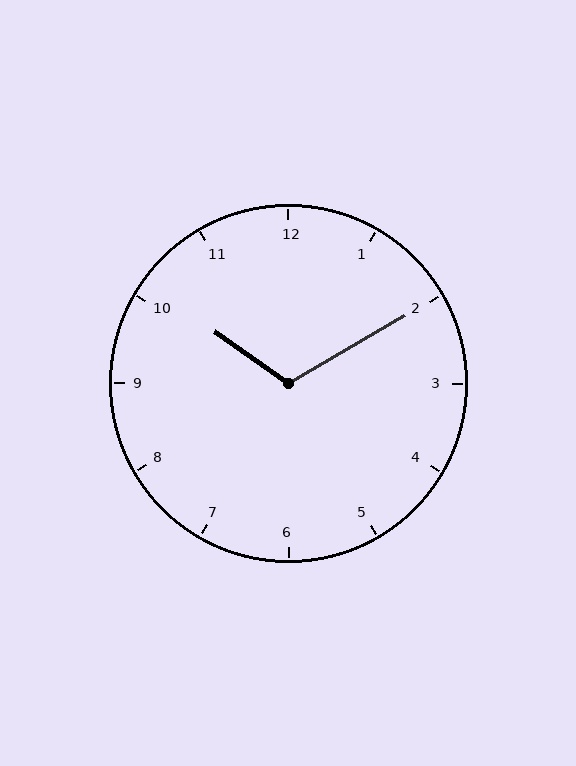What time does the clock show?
10:10.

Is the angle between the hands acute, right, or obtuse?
It is obtuse.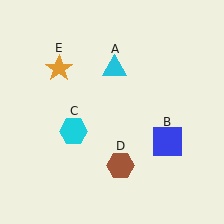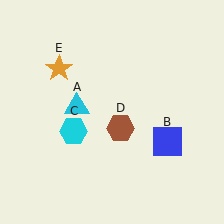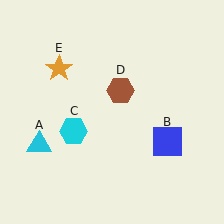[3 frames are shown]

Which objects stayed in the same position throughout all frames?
Blue square (object B) and cyan hexagon (object C) and orange star (object E) remained stationary.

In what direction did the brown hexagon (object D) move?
The brown hexagon (object D) moved up.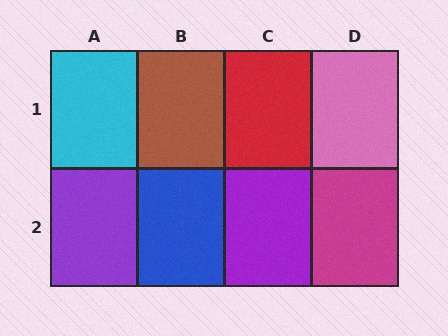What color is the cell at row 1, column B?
Brown.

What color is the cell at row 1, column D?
Pink.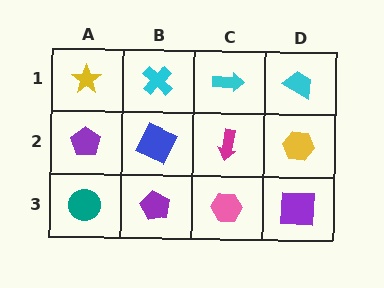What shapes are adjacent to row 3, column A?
A purple pentagon (row 2, column A), a purple pentagon (row 3, column B).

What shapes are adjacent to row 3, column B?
A blue square (row 2, column B), a teal circle (row 3, column A), a pink hexagon (row 3, column C).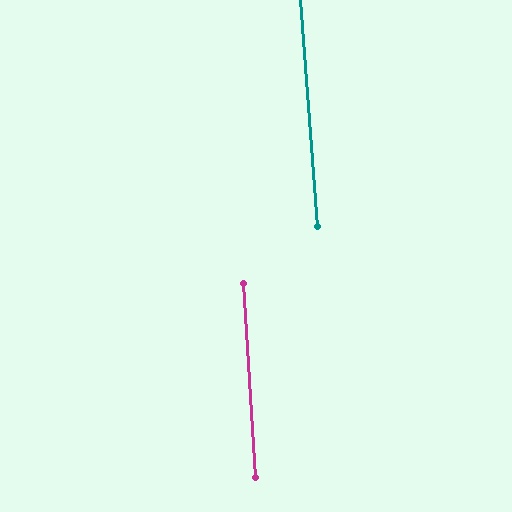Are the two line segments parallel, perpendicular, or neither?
Parallel — their directions differ by only 0.5°.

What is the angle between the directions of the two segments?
Approximately 1 degree.